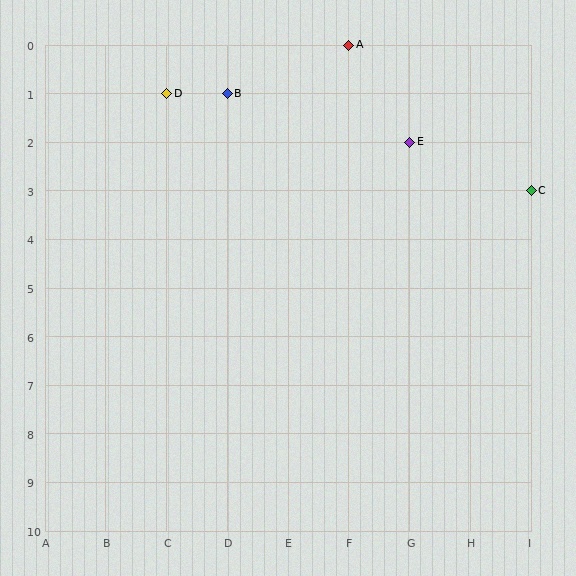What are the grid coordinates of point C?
Point C is at grid coordinates (I, 3).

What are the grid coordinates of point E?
Point E is at grid coordinates (G, 2).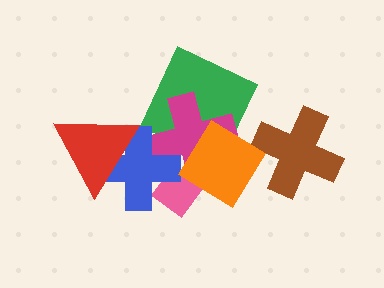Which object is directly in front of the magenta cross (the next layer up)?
The pink diamond is directly in front of the magenta cross.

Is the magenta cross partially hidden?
Yes, it is partially covered by another shape.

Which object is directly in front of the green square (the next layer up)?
The magenta cross is directly in front of the green square.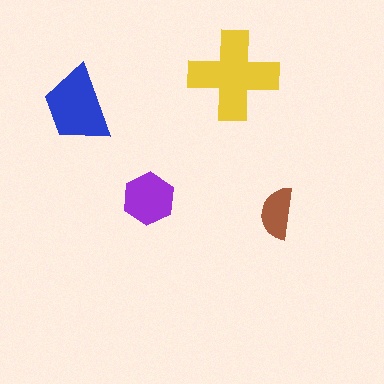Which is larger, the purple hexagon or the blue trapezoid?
The blue trapezoid.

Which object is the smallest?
The brown semicircle.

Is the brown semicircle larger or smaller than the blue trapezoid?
Smaller.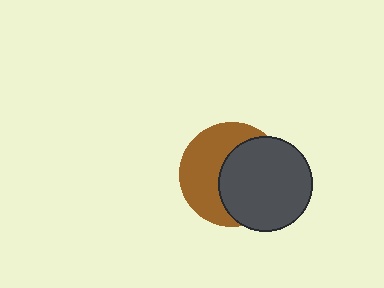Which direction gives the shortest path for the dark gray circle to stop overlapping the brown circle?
Moving right gives the shortest separation.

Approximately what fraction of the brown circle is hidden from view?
Roughly 51% of the brown circle is hidden behind the dark gray circle.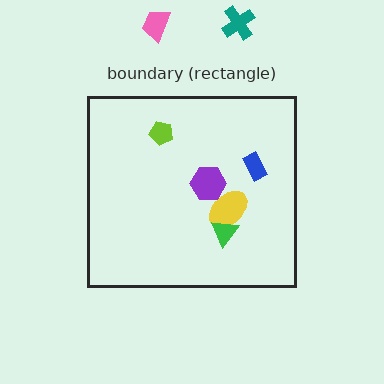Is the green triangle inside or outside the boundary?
Inside.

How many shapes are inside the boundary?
5 inside, 2 outside.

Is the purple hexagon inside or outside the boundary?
Inside.